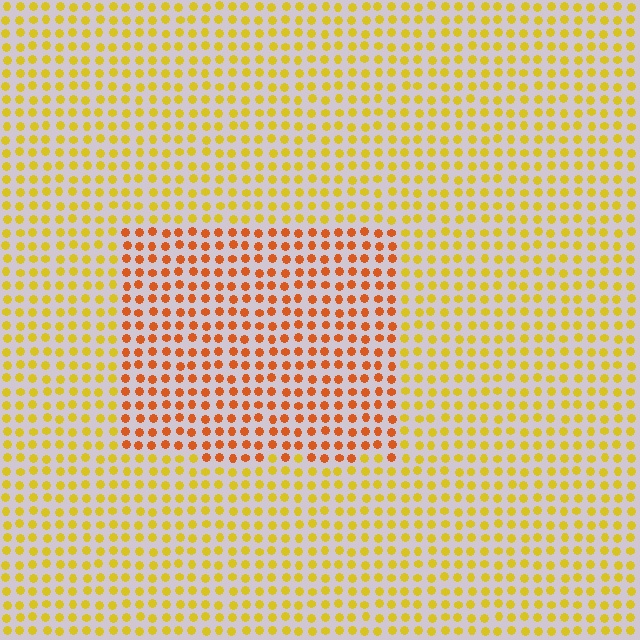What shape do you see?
I see a rectangle.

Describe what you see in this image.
The image is filled with small yellow elements in a uniform arrangement. A rectangle-shaped region is visible where the elements are tinted to a slightly different hue, forming a subtle color boundary.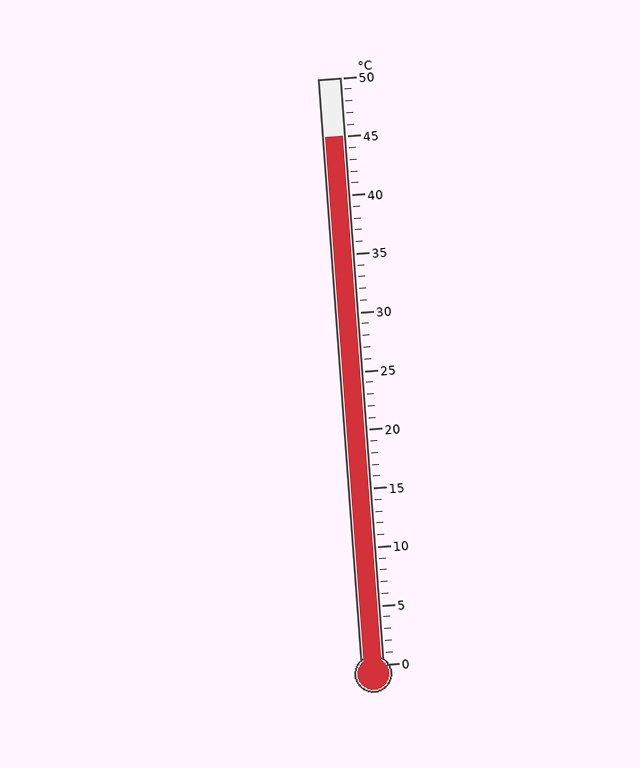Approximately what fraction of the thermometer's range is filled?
The thermometer is filled to approximately 90% of its range.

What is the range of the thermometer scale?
The thermometer scale ranges from 0°C to 50°C.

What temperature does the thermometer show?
The thermometer shows approximately 45°C.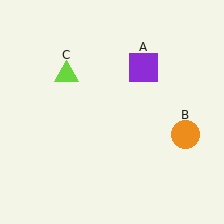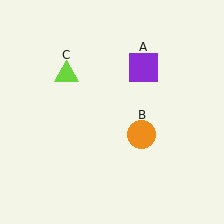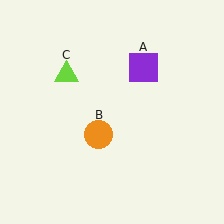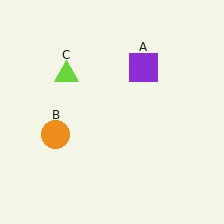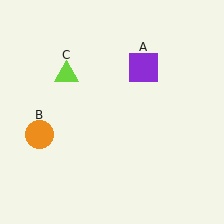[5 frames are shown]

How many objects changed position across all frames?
1 object changed position: orange circle (object B).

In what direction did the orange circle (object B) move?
The orange circle (object B) moved left.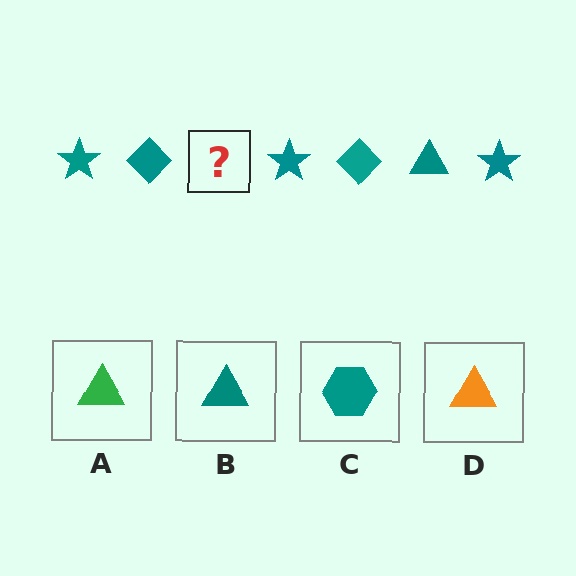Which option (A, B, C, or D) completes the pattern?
B.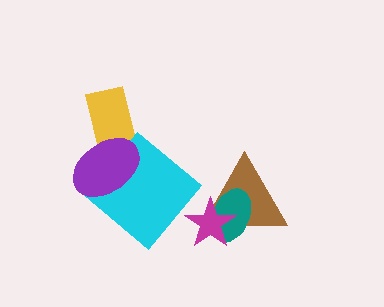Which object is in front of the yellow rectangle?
The purple ellipse is in front of the yellow rectangle.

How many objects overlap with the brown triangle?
2 objects overlap with the brown triangle.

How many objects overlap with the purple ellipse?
2 objects overlap with the purple ellipse.